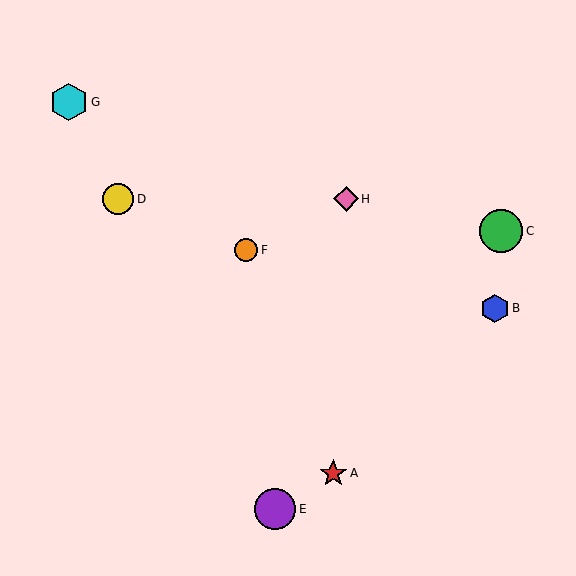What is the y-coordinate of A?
Object A is at y≈473.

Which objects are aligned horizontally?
Objects D, H are aligned horizontally.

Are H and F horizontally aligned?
No, H is at y≈199 and F is at y≈250.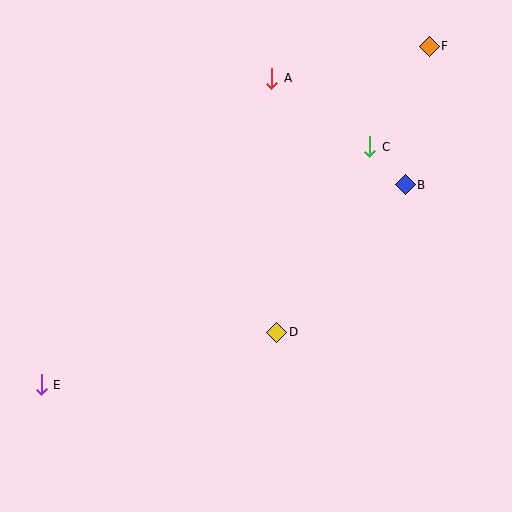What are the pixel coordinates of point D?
Point D is at (277, 332).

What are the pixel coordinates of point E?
Point E is at (41, 385).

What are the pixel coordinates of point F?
Point F is at (429, 46).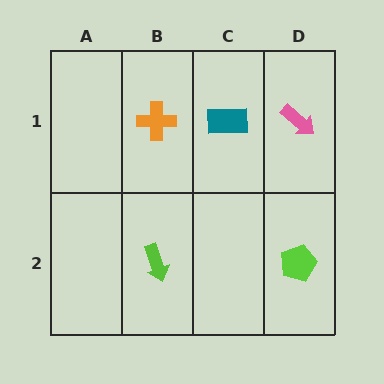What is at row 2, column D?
A lime pentagon.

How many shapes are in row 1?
3 shapes.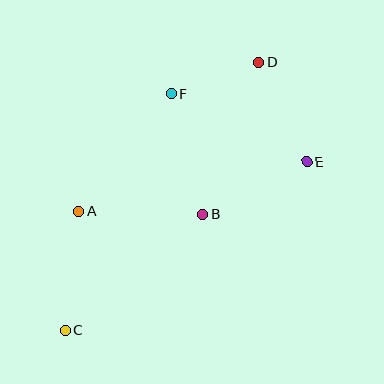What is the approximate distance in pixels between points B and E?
The distance between B and E is approximately 116 pixels.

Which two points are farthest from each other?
Points C and D are farthest from each other.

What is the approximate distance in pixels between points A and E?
The distance between A and E is approximately 233 pixels.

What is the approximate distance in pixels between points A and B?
The distance between A and B is approximately 124 pixels.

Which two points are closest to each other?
Points D and F are closest to each other.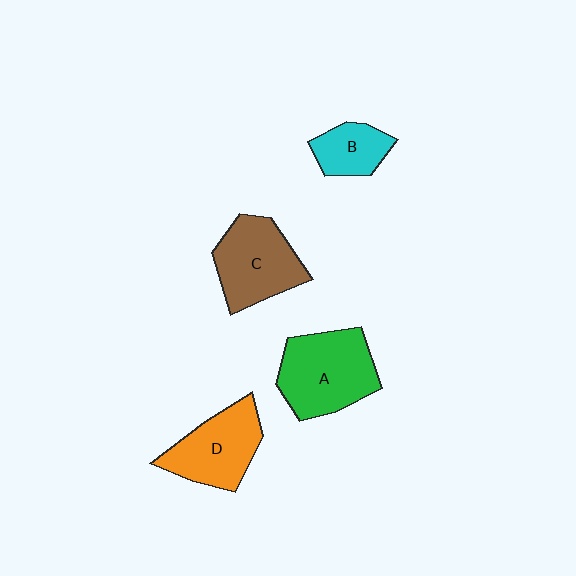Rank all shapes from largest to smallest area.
From largest to smallest: A (green), C (brown), D (orange), B (cyan).